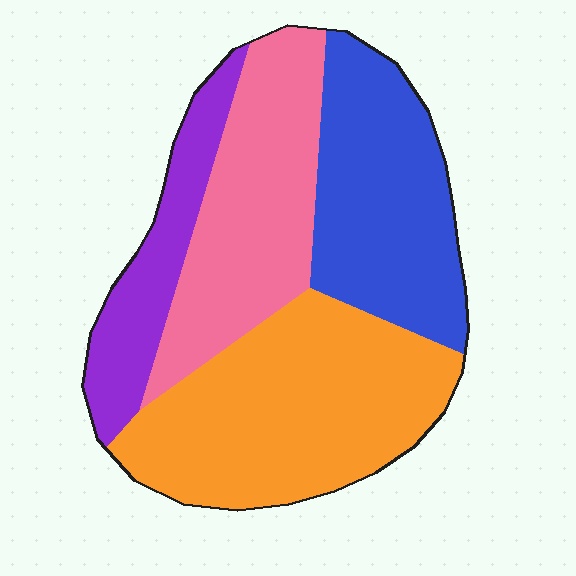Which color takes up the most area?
Orange, at roughly 35%.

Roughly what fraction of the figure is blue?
Blue covers 25% of the figure.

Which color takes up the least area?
Purple, at roughly 15%.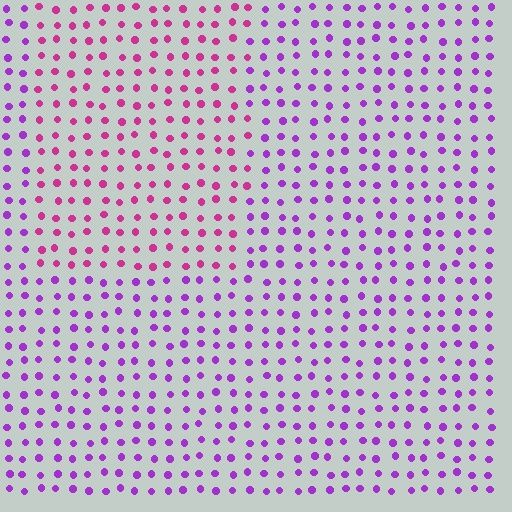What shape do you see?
I see a rectangle.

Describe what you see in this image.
The image is filled with small purple elements in a uniform arrangement. A rectangle-shaped region is visible where the elements are tinted to a slightly different hue, forming a subtle color boundary.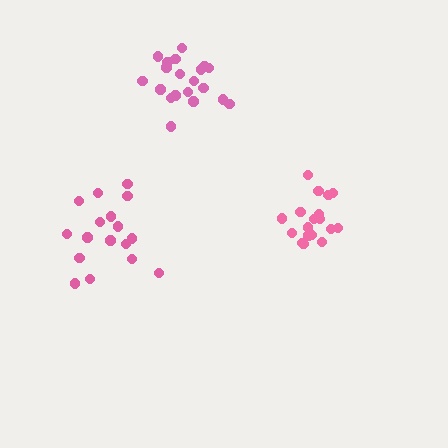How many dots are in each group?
Group 1: 17 dots, Group 2: 20 dots, Group 3: 18 dots (55 total).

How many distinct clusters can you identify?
There are 3 distinct clusters.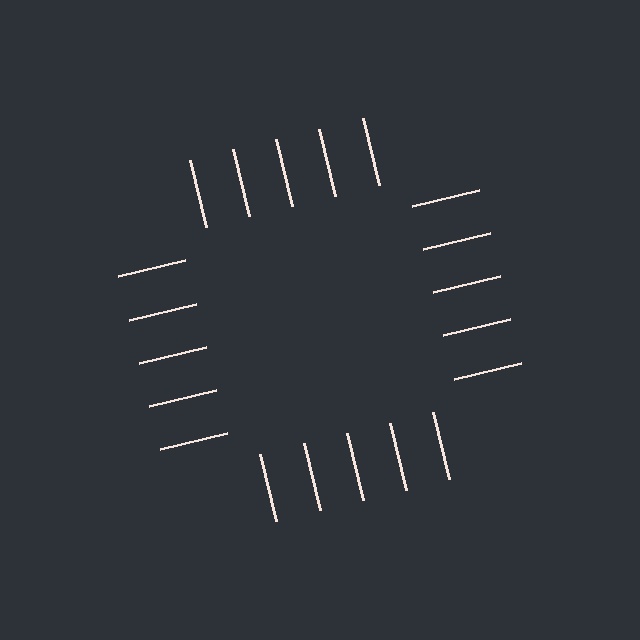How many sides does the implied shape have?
4 sides — the line-ends trace a square.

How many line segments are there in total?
20 — 5 along each of the 4 edges.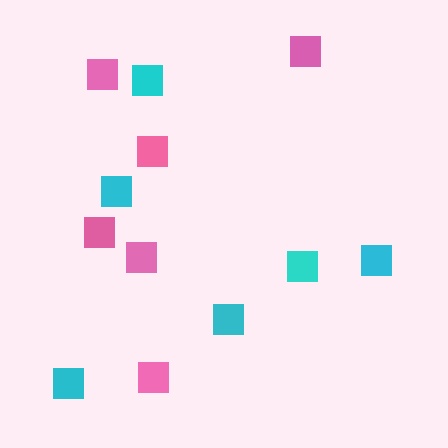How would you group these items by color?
There are 2 groups: one group of cyan squares (6) and one group of pink squares (6).